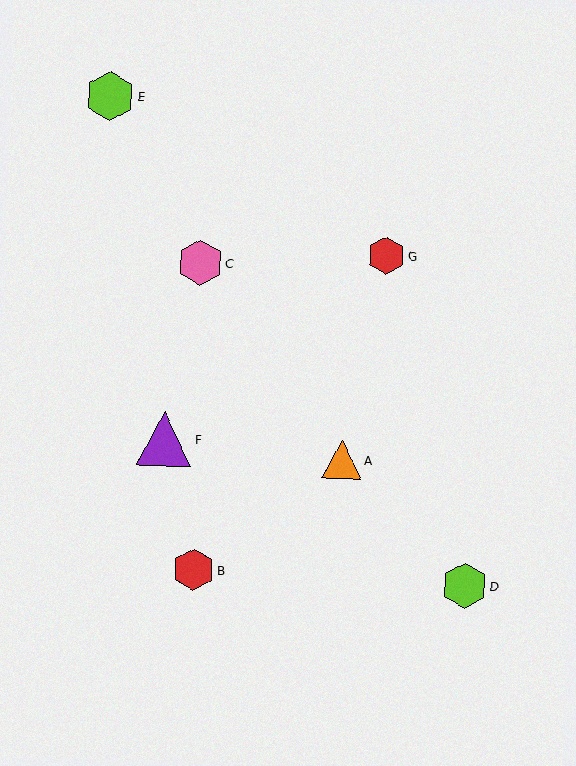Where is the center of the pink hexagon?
The center of the pink hexagon is at (200, 262).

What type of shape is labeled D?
Shape D is a lime hexagon.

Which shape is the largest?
The purple triangle (labeled F) is the largest.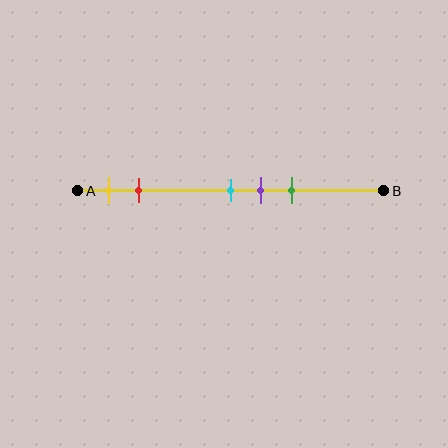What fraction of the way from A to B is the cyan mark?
The cyan mark is approximately 50% (0.5) of the way from A to B.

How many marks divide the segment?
There are 5 marks dividing the segment.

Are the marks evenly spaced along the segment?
No, the marks are not evenly spaced.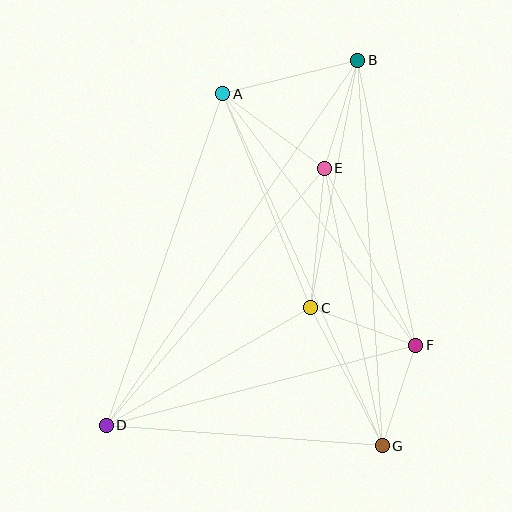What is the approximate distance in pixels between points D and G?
The distance between D and G is approximately 277 pixels.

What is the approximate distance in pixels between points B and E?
The distance between B and E is approximately 113 pixels.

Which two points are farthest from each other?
Points B and D are farthest from each other.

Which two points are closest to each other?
Points F and G are closest to each other.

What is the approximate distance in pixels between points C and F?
The distance between C and F is approximately 112 pixels.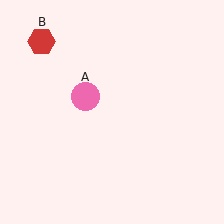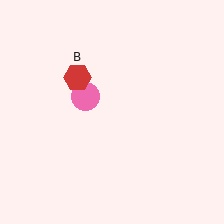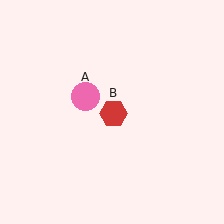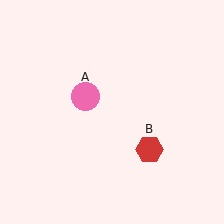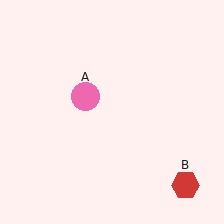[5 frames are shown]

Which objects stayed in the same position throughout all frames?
Pink circle (object A) remained stationary.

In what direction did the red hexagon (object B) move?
The red hexagon (object B) moved down and to the right.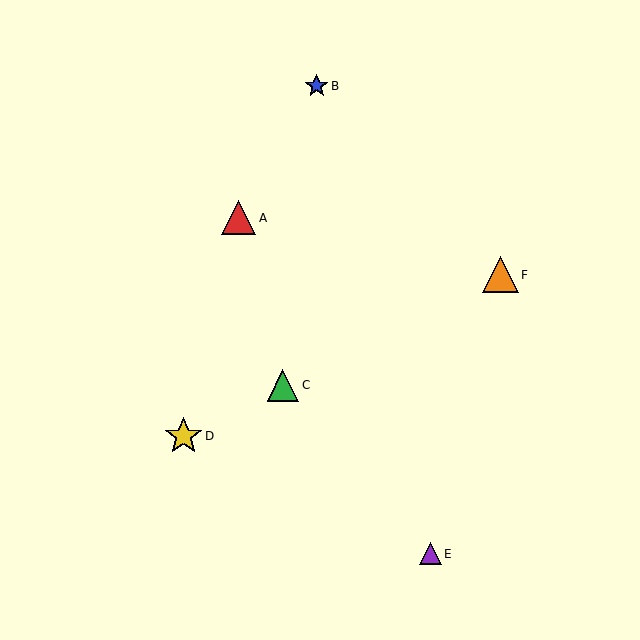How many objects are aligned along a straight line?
3 objects (C, D, F) are aligned along a straight line.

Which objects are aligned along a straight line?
Objects C, D, F are aligned along a straight line.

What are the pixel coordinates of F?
Object F is at (500, 275).